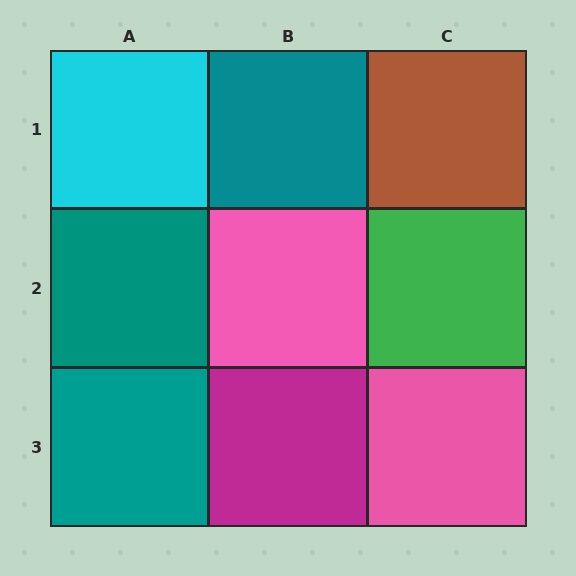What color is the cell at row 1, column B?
Teal.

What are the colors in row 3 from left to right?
Teal, magenta, pink.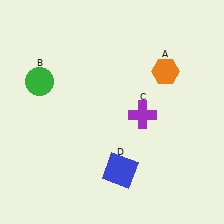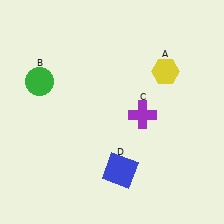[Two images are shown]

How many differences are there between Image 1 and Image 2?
There is 1 difference between the two images.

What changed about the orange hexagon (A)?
In Image 1, A is orange. In Image 2, it changed to yellow.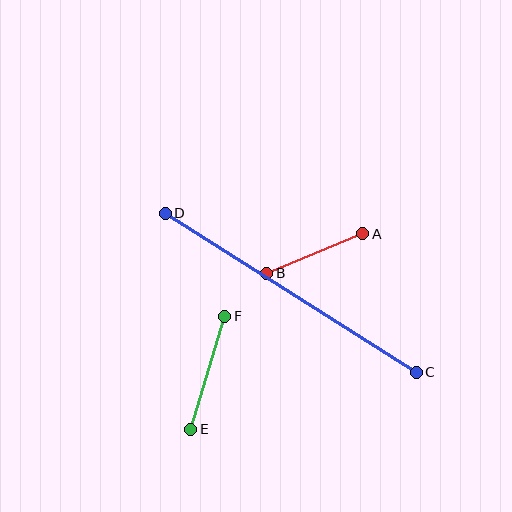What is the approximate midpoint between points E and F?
The midpoint is at approximately (208, 373) pixels.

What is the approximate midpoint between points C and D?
The midpoint is at approximately (291, 293) pixels.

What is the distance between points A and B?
The distance is approximately 103 pixels.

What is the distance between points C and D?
The distance is approximately 297 pixels.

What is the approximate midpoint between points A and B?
The midpoint is at approximately (315, 253) pixels.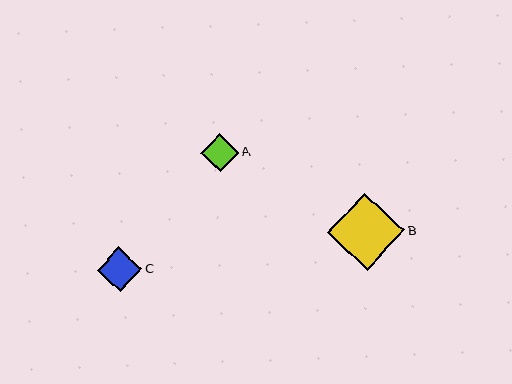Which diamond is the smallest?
Diamond A is the smallest with a size of approximately 38 pixels.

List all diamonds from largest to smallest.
From largest to smallest: B, C, A.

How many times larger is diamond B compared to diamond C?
Diamond B is approximately 1.7 times the size of diamond C.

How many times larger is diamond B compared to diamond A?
Diamond B is approximately 2.1 times the size of diamond A.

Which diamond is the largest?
Diamond B is the largest with a size of approximately 78 pixels.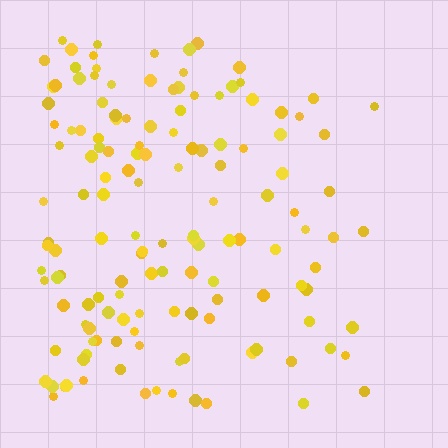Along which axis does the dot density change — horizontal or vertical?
Horizontal.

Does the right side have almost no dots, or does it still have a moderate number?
Still a moderate number, just noticeably fewer than the left.